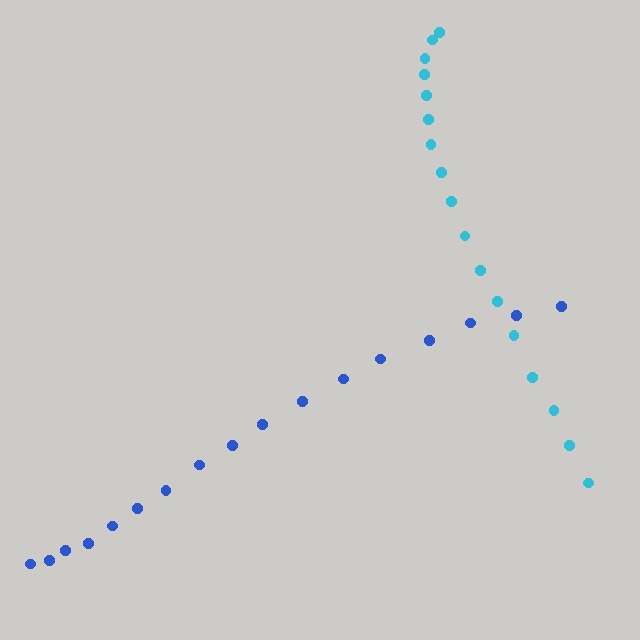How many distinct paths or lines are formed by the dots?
There are 2 distinct paths.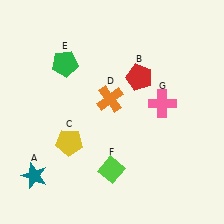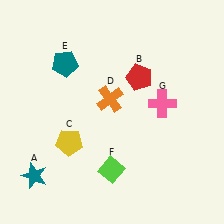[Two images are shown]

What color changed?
The pentagon (E) changed from green in Image 1 to teal in Image 2.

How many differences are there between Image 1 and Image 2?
There is 1 difference between the two images.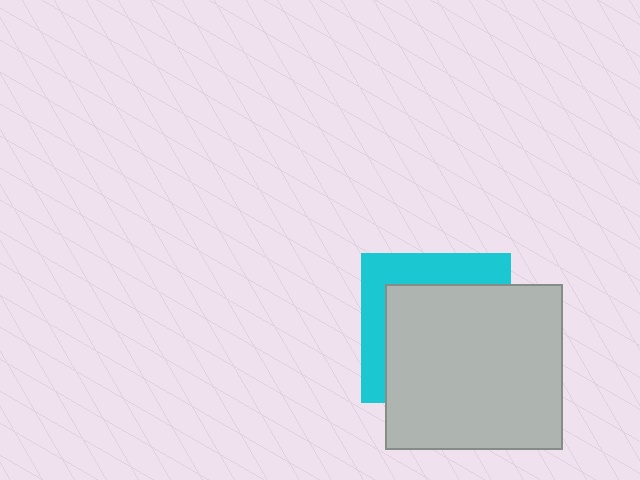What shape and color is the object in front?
The object in front is a light gray rectangle.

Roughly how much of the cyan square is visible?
A small part of it is visible (roughly 33%).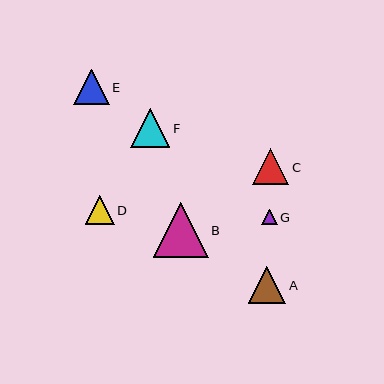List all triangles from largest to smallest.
From largest to smallest: B, F, A, C, E, D, G.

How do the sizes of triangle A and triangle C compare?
Triangle A and triangle C are approximately the same size.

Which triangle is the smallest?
Triangle G is the smallest with a size of approximately 15 pixels.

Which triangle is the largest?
Triangle B is the largest with a size of approximately 55 pixels.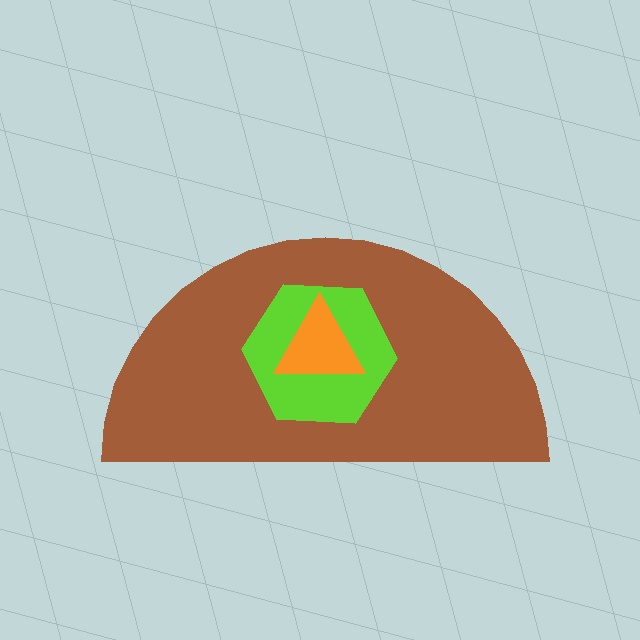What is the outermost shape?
The brown semicircle.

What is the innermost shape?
The orange triangle.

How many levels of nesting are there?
3.